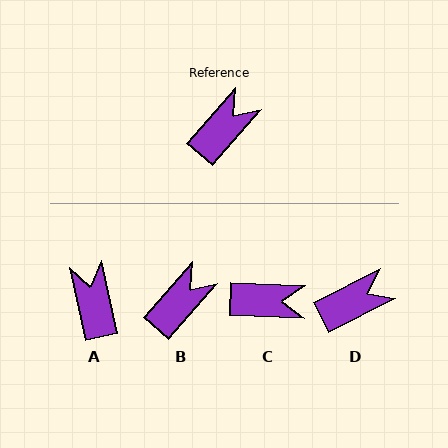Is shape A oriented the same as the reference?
No, it is off by about 53 degrees.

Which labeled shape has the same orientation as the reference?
B.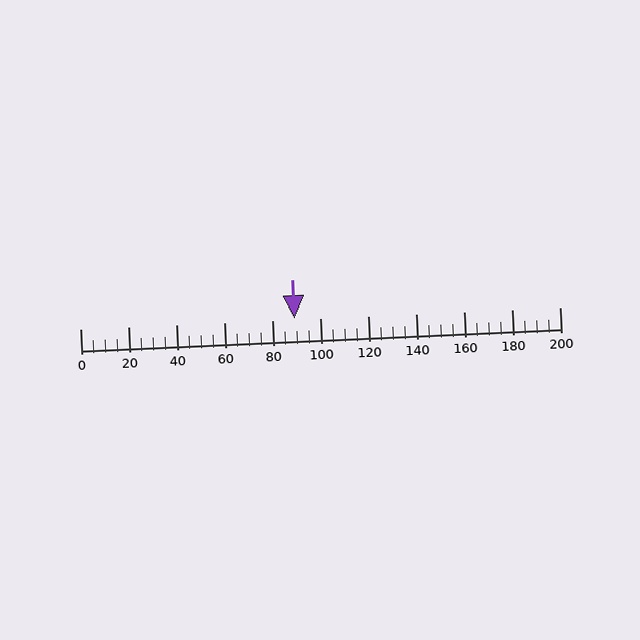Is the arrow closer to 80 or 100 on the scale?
The arrow is closer to 80.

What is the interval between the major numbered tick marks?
The major tick marks are spaced 20 units apart.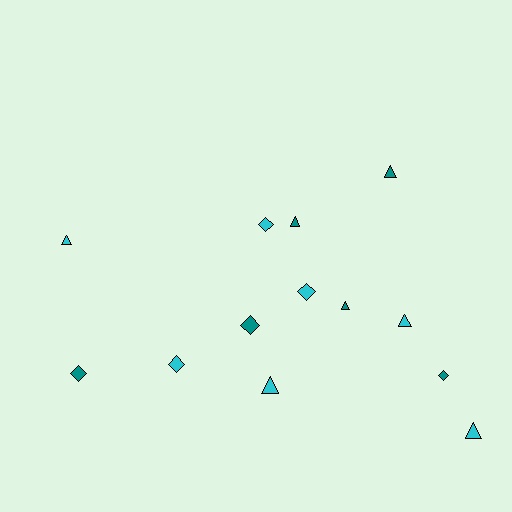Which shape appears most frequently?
Triangle, with 7 objects.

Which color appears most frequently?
Cyan, with 7 objects.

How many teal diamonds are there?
There are 3 teal diamonds.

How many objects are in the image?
There are 13 objects.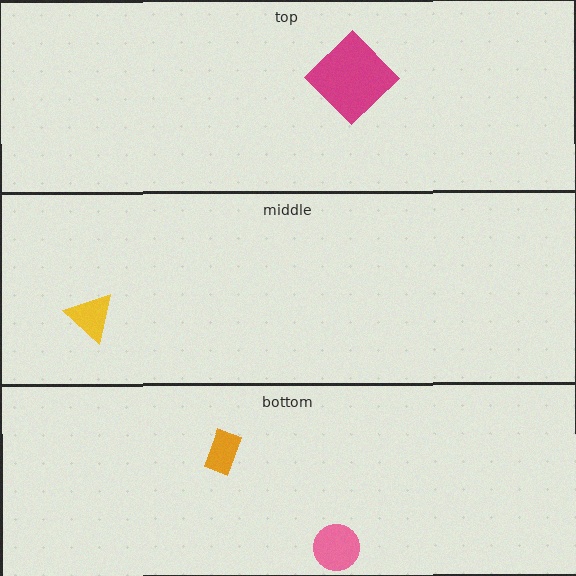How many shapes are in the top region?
1.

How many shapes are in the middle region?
1.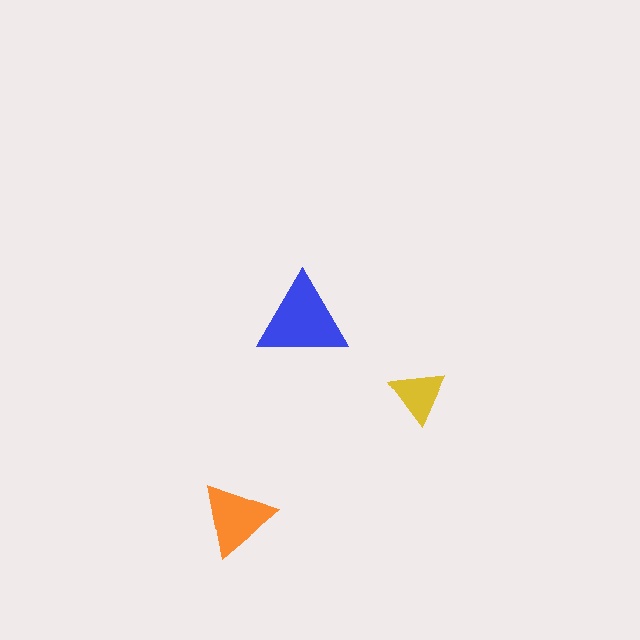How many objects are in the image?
There are 3 objects in the image.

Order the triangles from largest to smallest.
the blue one, the orange one, the yellow one.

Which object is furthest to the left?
The orange triangle is leftmost.